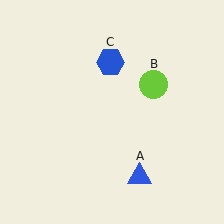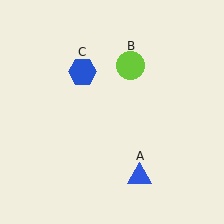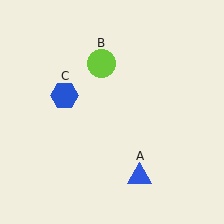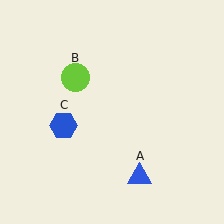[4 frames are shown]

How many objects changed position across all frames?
2 objects changed position: lime circle (object B), blue hexagon (object C).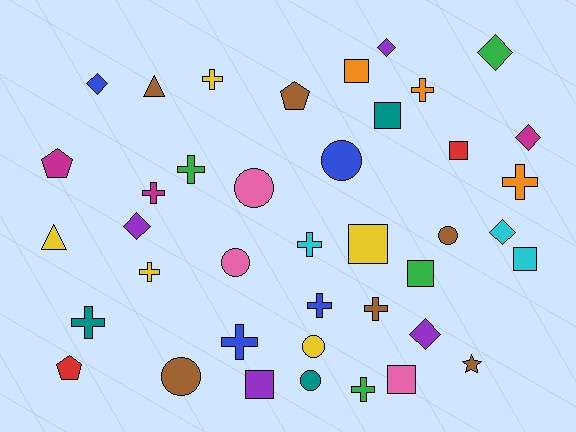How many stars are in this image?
There is 1 star.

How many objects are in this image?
There are 40 objects.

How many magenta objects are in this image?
There are 3 magenta objects.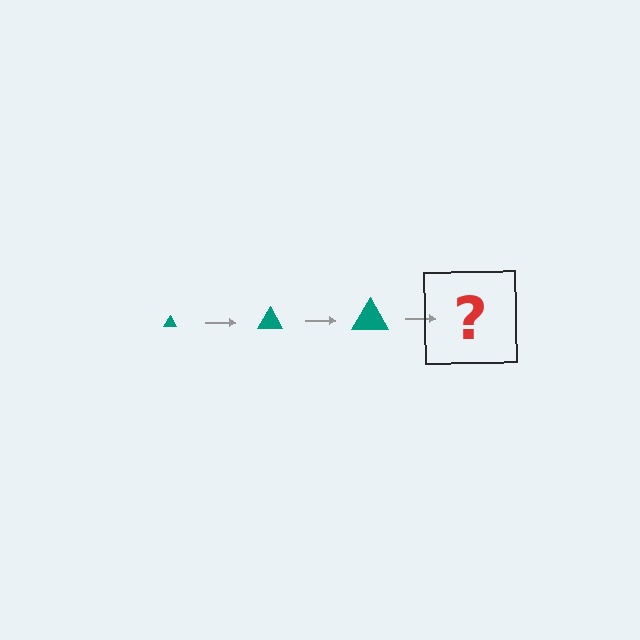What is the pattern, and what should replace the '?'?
The pattern is that the triangle gets progressively larger each step. The '?' should be a teal triangle, larger than the previous one.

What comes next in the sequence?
The next element should be a teal triangle, larger than the previous one.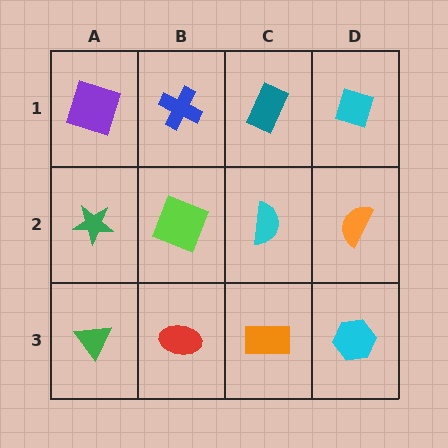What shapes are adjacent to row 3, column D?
An orange semicircle (row 2, column D), an orange rectangle (row 3, column C).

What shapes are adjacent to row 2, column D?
A cyan diamond (row 1, column D), a cyan hexagon (row 3, column D), a cyan semicircle (row 2, column C).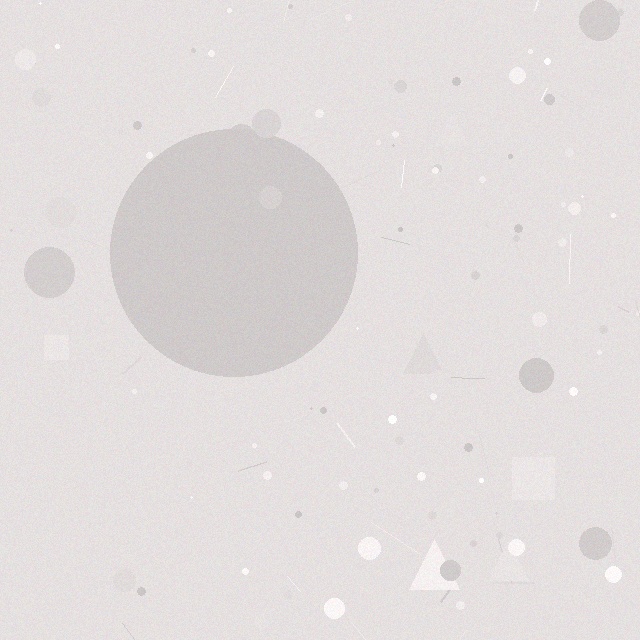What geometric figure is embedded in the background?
A circle is embedded in the background.